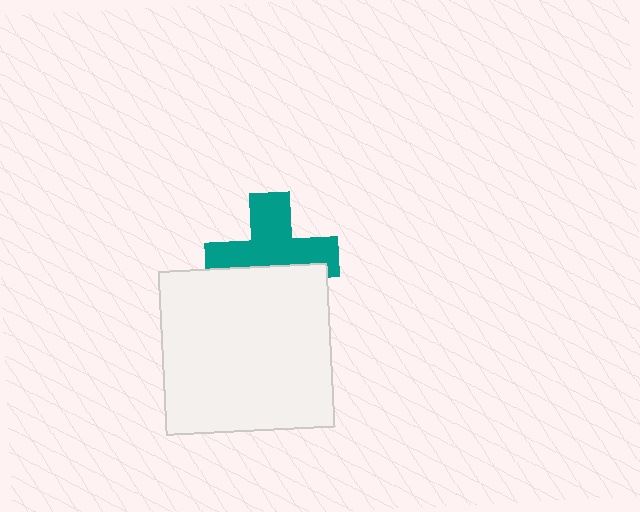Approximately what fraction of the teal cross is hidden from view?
Roughly 40% of the teal cross is hidden behind the white rectangle.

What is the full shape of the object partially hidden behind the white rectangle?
The partially hidden object is a teal cross.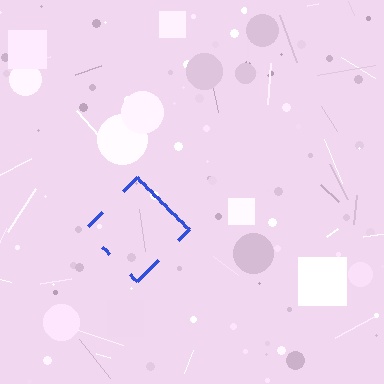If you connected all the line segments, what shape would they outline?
They would outline a diamond.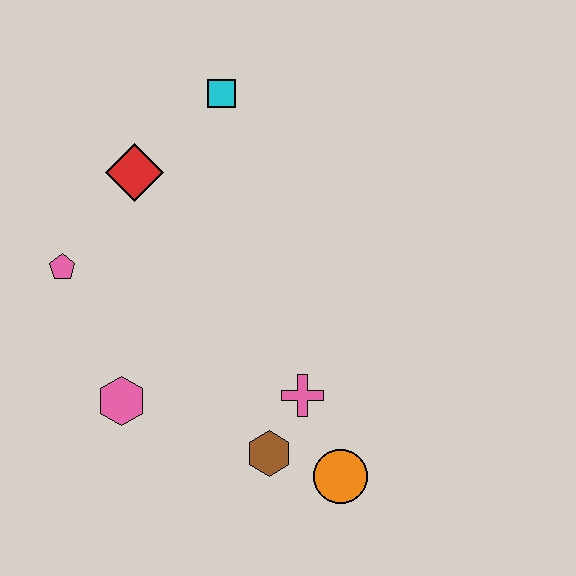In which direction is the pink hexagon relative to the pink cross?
The pink hexagon is to the left of the pink cross.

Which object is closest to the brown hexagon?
The pink cross is closest to the brown hexagon.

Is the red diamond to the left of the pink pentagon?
No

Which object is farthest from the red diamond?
The orange circle is farthest from the red diamond.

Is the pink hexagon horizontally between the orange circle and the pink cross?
No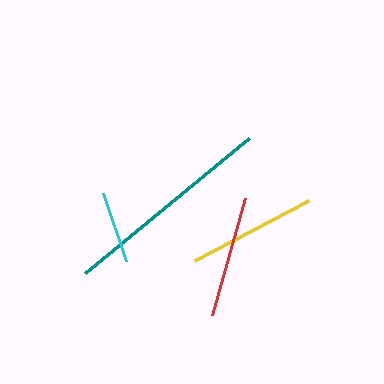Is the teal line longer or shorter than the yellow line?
The teal line is longer than the yellow line.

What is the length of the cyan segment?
The cyan segment is approximately 72 pixels long.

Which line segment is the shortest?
The cyan line is the shortest at approximately 72 pixels.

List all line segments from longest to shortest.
From longest to shortest: teal, yellow, red, cyan.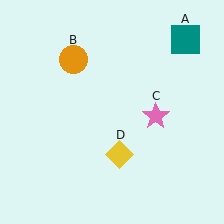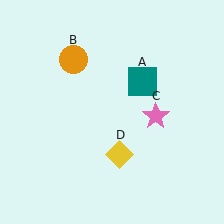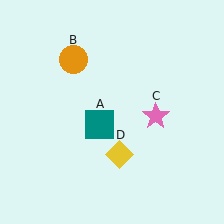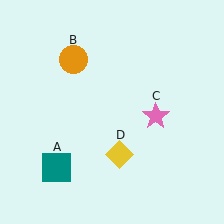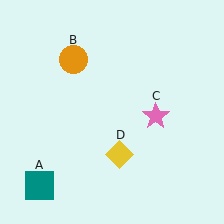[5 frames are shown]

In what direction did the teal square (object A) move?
The teal square (object A) moved down and to the left.